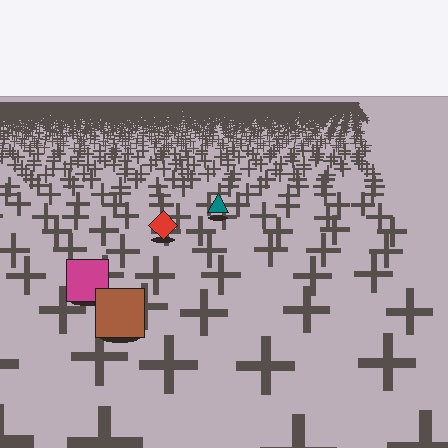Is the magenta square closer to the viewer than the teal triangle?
Yes. The magenta square is closer — you can tell from the texture gradient: the ground texture is coarser near it.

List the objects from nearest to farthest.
From nearest to farthest: the brown square, the magenta square, the red diamond, the teal triangle.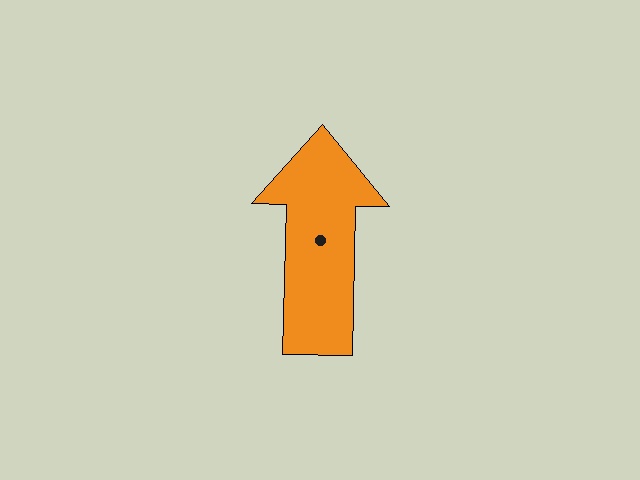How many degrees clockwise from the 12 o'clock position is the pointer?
Approximately 1 degrees.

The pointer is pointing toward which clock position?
Roughly 12 o'clock.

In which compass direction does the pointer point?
North.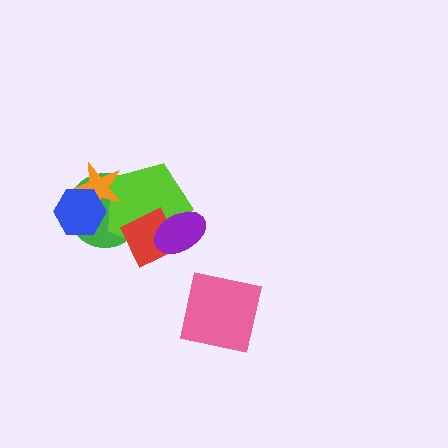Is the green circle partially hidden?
Yes, it is partially covered by another shape.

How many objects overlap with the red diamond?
3 objects overlap with the red diamond.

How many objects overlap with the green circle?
4 objects overlap with the green circle.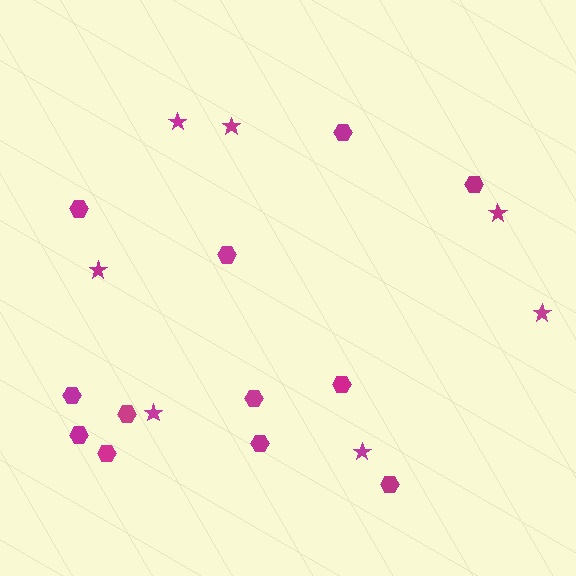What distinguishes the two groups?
There are 2 groups: one group of stars (7) and one group of hexagons (12).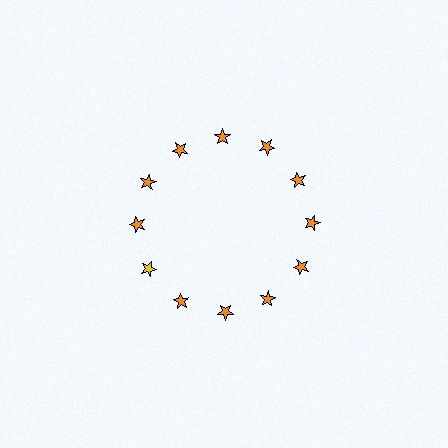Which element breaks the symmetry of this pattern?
The yellow star at roughly the 8 o'clock position breaks the symmetry. All other shapes are orange stars.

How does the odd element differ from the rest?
It has a different color: yellow instead of orange.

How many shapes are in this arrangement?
There are 12 shapes arranged in a ring pattern.